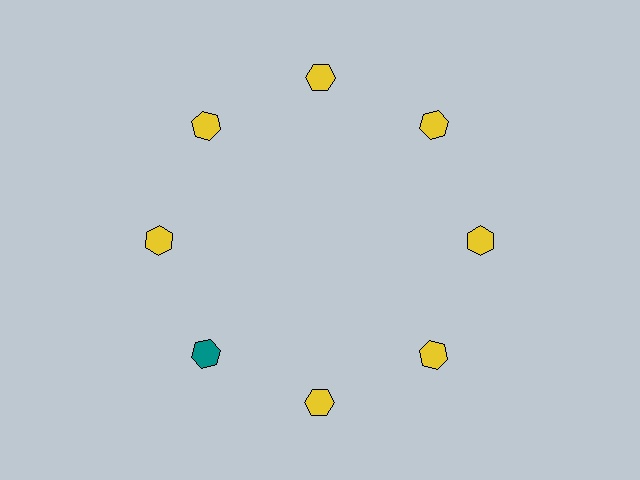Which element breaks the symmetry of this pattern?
The teal hexagon at roughly the 8 o'clock position breaks the symmetry. All other shapes are yellow hexagons.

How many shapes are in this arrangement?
There are 8 shapes arranged in a ring pattern.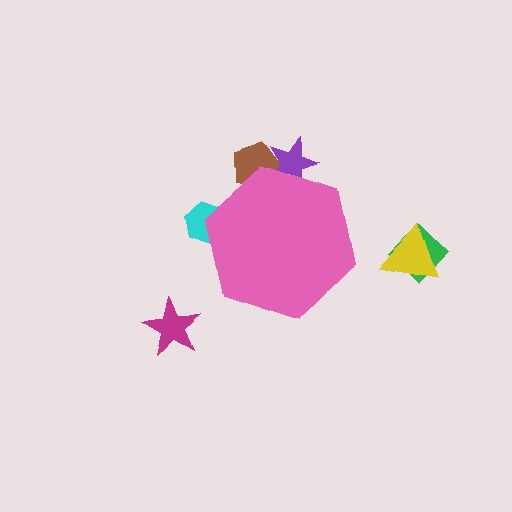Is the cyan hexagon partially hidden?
Yes, the cyan hexagon is partially hidden behind the pink hexagon.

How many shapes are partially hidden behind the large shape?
3 shapes are partially hidden.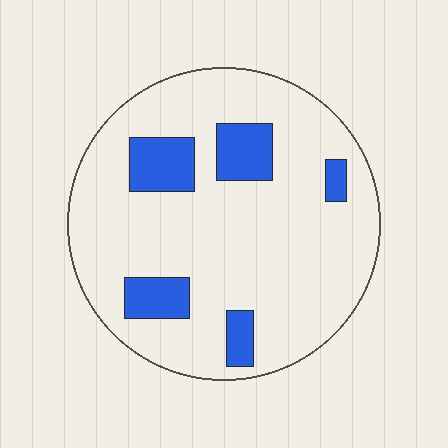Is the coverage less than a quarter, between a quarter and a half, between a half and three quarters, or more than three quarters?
Less than a quarter.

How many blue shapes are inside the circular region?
5.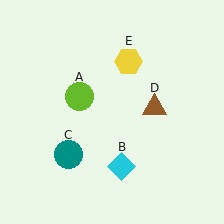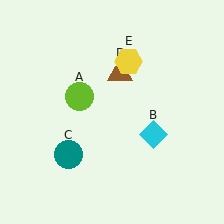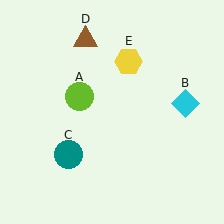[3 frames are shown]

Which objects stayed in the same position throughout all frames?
Lime circle (object A) and teal circle (object C) and yellow hexagon (object E) remained stationary.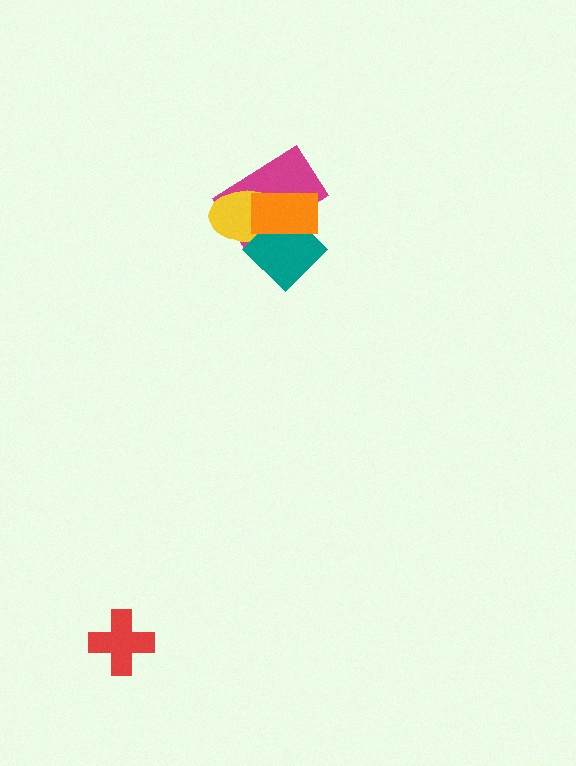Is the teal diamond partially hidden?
Yes, it is partially covered by another shape.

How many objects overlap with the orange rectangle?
3 objects overlap with the orange rectangle.